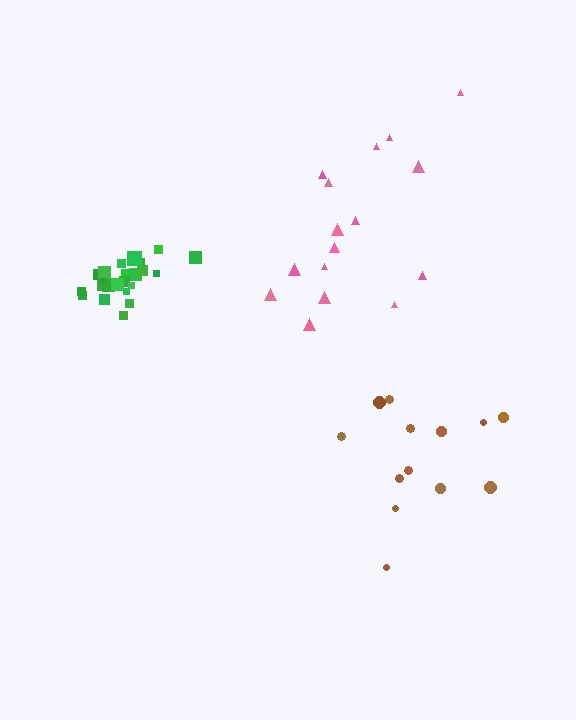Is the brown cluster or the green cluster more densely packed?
Green.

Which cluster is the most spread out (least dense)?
Brown.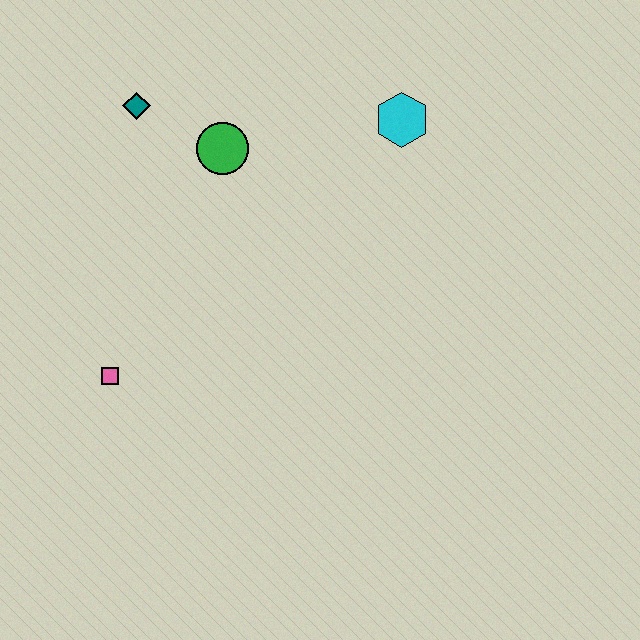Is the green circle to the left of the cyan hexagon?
Yes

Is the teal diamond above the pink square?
Yes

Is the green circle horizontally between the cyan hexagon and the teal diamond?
Yes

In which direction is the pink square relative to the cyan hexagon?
The pink square is to the left of the cyan hexagon.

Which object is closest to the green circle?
The teal diamond is closest to the green circle.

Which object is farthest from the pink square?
The cyan hexagon is farthest from the pink square.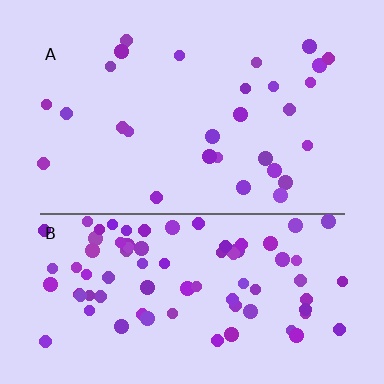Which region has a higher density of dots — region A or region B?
B (the bottom).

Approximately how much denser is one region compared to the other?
Approximately 2.9× — region B over region A.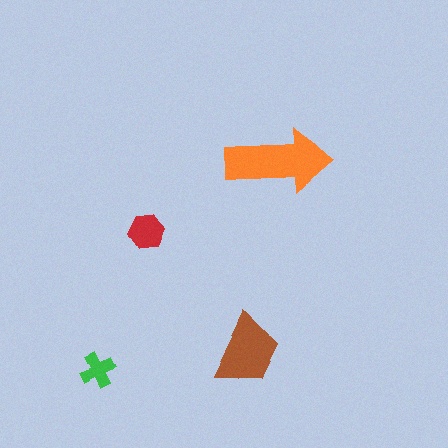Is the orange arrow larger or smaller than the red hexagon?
Larger.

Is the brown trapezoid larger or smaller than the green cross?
Larger.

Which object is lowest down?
The green cross is bottommost.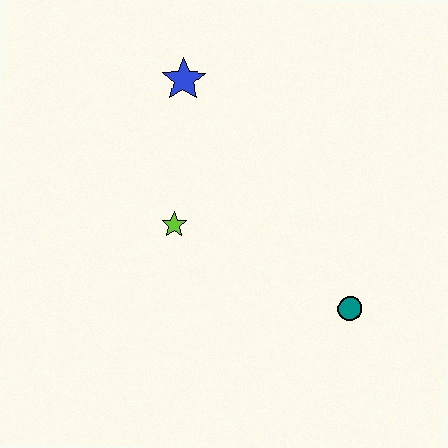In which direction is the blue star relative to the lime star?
The blue star is above the lime star.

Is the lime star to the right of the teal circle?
No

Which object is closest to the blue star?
The lime star is closest to the blue star.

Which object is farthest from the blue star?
The teal circle is farthest from the blue star.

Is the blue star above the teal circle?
Yes